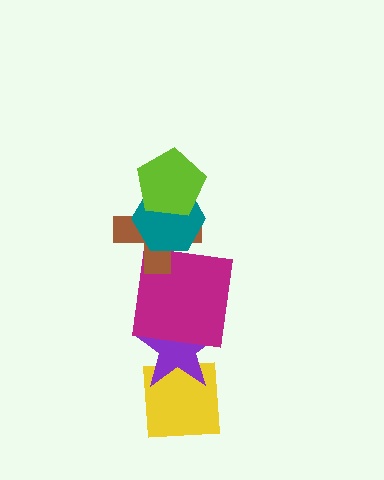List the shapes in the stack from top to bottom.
From top to bottom: the lime pentagon, the teal hexagon, the brown cross, the magenta square, the purple star, the yellow square.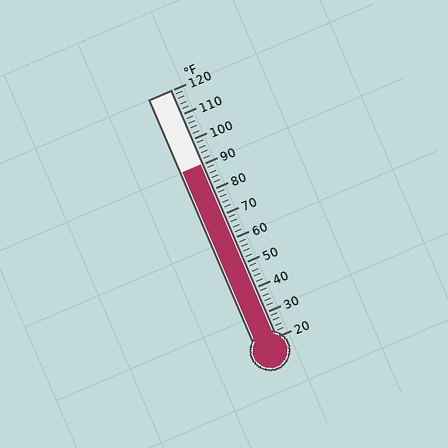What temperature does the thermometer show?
The thermometer shows approximately 90°F.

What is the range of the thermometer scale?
The thermometer scale ranges from 20°F to 120°F.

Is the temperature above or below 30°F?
The temperature is above 30°F.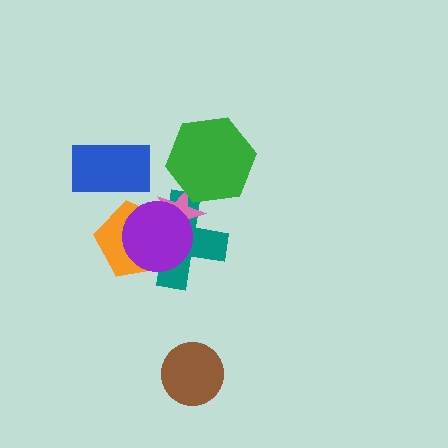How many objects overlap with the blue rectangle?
0 objects overlap with the blue rectangle.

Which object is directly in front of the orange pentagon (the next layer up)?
The teal cross is directly in front of the orange pentagon.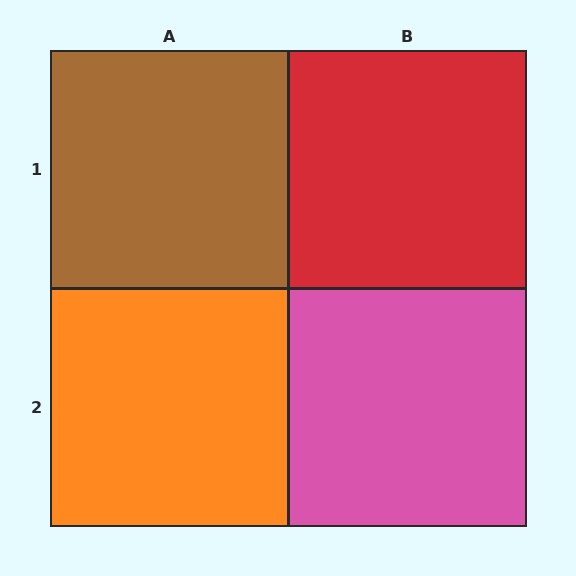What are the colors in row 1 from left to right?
Brown, red.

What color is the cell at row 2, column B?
Pink.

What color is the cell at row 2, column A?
Orange.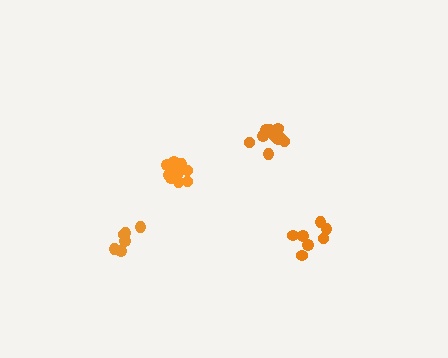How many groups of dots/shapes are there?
There are 4 groups.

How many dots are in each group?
Group 1: 7 dots, Group 2: 10 dots, Group 3: 11 dots, Group 4: 6 dots (34 total).